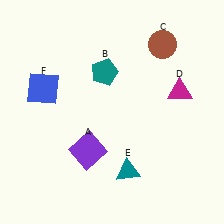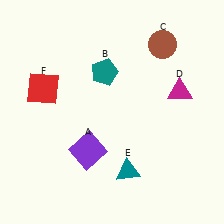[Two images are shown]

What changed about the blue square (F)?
In Image 1, F is blue. In Image 2, it changed to red.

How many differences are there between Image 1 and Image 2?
There is 1 difference between the two images.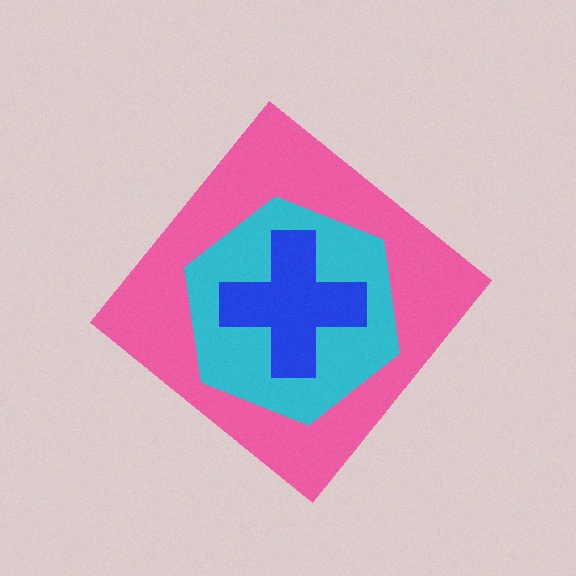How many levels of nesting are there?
3.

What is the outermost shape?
The pink diamond.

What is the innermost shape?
The blue cross.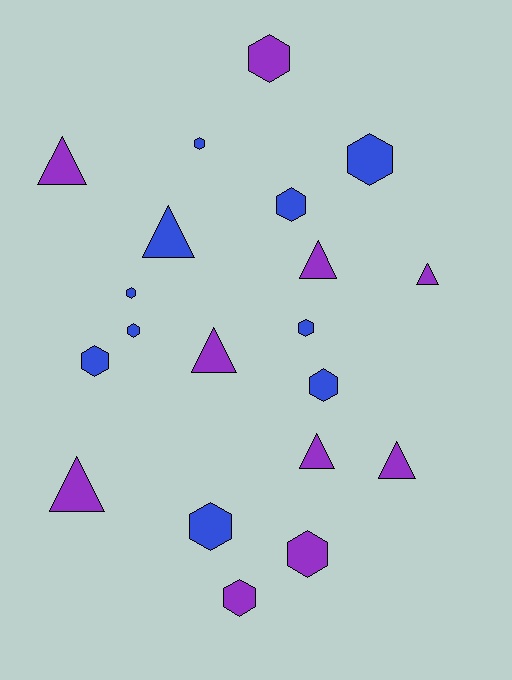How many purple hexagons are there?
There are 3 purple hexagons.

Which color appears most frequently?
Blue, with 10 objects.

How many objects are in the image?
There are 20 objects.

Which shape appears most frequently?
Hexagon, with 12 objects.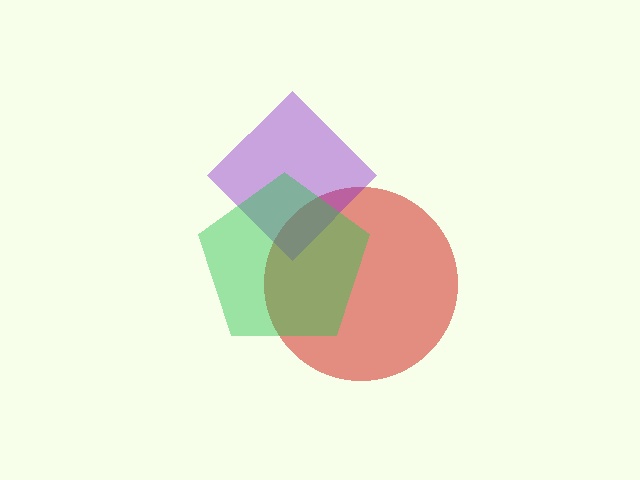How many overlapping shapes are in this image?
There are 3 overlapping shapes in the image.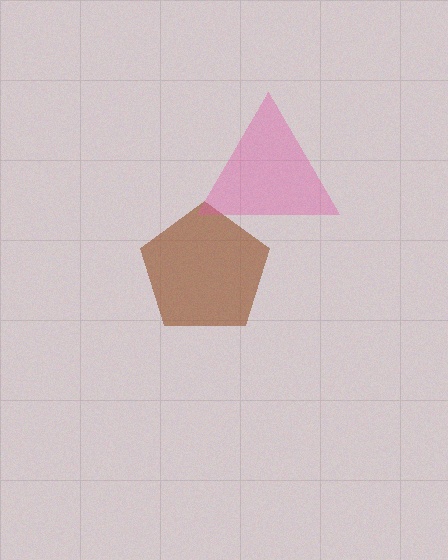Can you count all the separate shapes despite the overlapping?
Yes, there are 2 separate shapes.